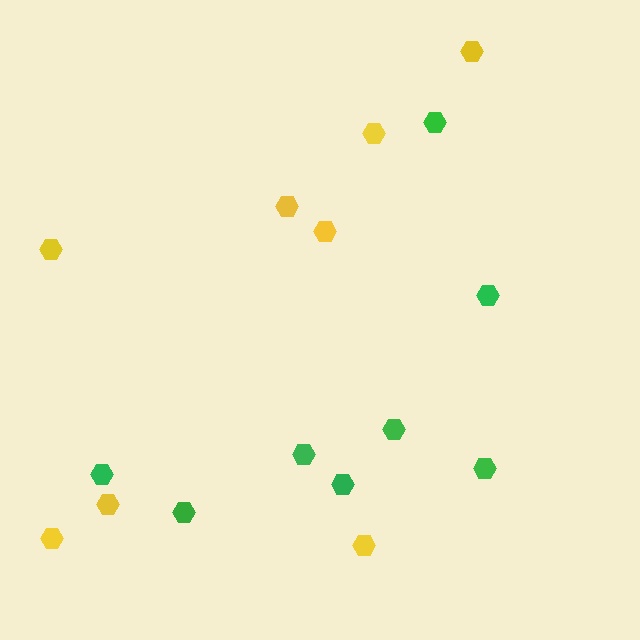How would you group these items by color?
There are 2 groups: one group of yellow hexagons (8) and one group of green hexagons (8).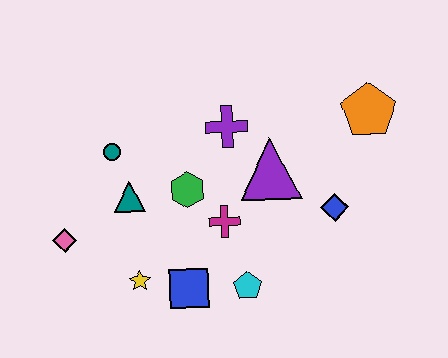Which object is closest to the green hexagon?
The magenta cross is closest to the green hexagon.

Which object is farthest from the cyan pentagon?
The orange pentagon is farthest from the cyan pentagon.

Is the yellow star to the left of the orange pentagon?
Yes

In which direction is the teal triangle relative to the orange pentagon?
The teal triangle is to the left of the orange pentagon.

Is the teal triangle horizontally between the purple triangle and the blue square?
No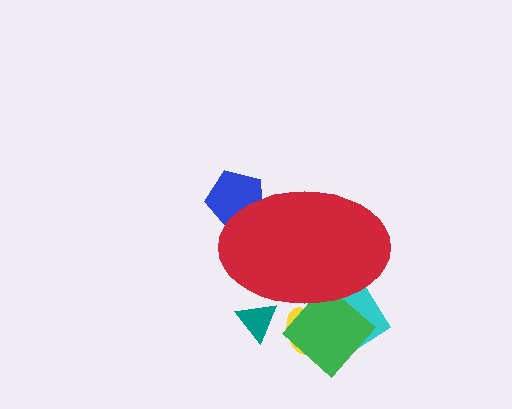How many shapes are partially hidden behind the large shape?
5 shapes are partially hidden.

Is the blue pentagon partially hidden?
Yes, the blue pentagon is partially hidden behind the red ellipse.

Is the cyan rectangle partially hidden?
Yes, the cyan rectangle is partially hidden behind the red ellipse.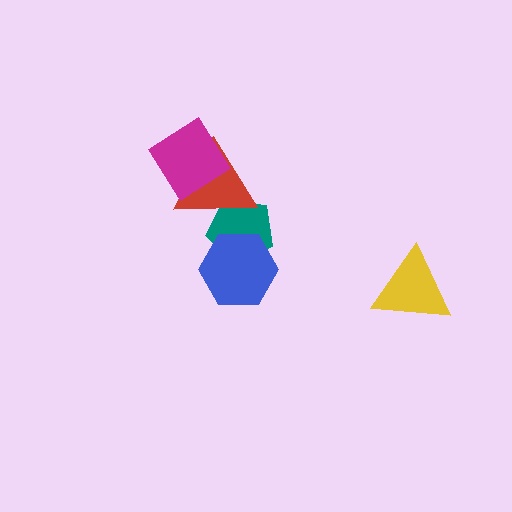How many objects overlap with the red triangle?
2 objects overlap with the red triangle.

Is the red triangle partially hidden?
Yes, it is partially covered by another shape.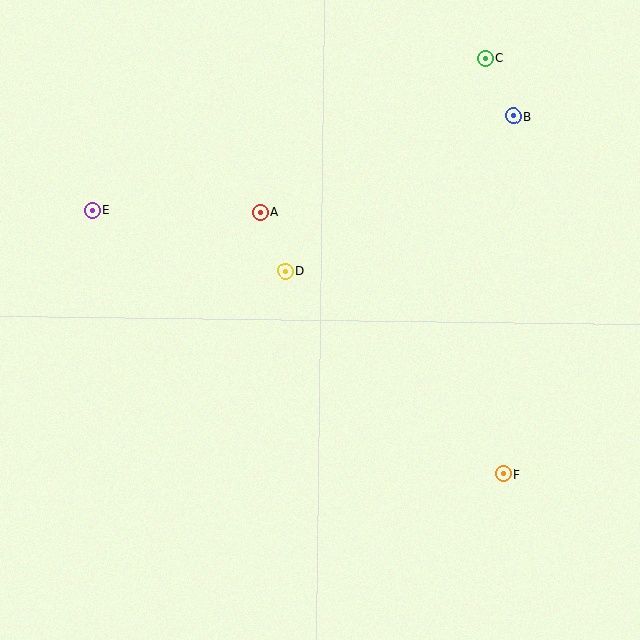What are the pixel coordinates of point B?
Point B is at (513, 116).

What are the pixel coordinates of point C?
Point C is at (486, 59).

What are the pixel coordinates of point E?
Point E is at (93, 210).